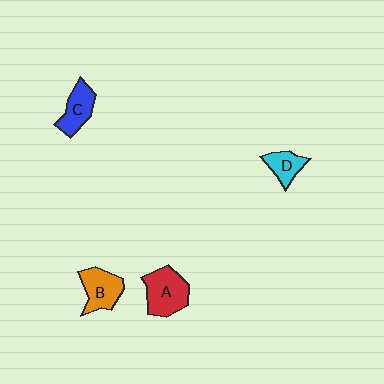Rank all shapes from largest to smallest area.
From largest to smallest: A (red), B (orange), C (blue), D (cyan).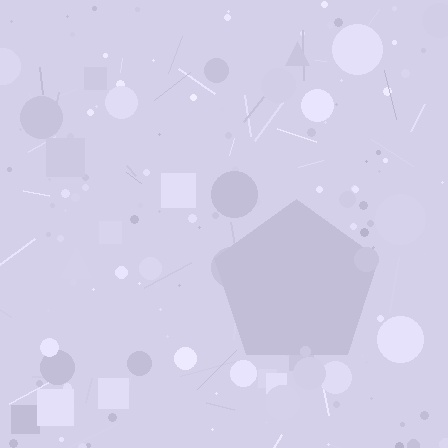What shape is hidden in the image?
A pentagon is hidden in the image.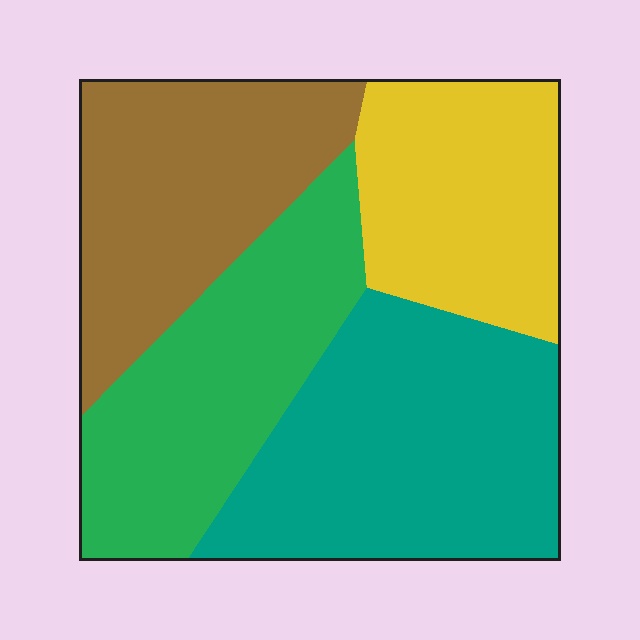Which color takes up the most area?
Teal, at roughly 30%.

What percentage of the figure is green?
Green covers roughly 25% of the figure.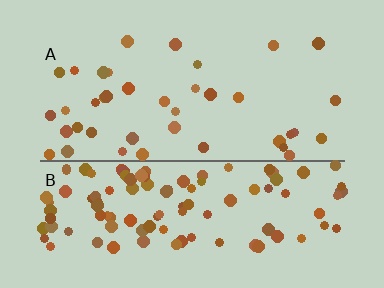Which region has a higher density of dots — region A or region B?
B (the bottom).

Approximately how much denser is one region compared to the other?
Approximately 2.9× — region B over region A.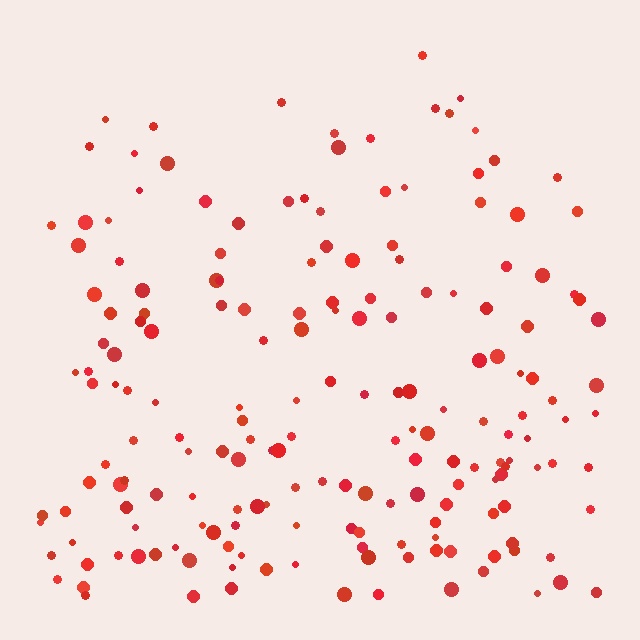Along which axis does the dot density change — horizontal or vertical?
Vertical.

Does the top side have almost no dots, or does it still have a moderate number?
Still a moderate number, just noticeably fewer than the bottom.